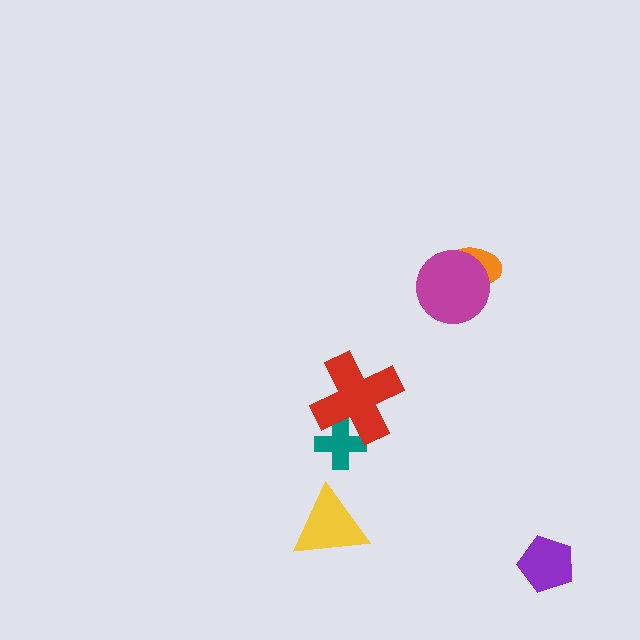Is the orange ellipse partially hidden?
Yes, it is partially covered by another shape.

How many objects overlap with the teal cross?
1 object overlaps with the teal cross.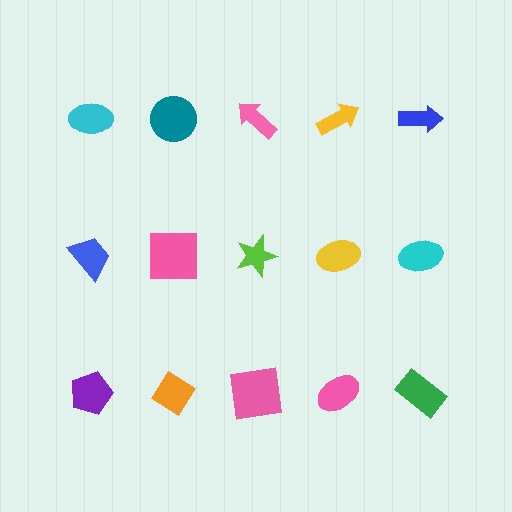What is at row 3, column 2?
An orange diamond.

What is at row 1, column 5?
A blue arrow.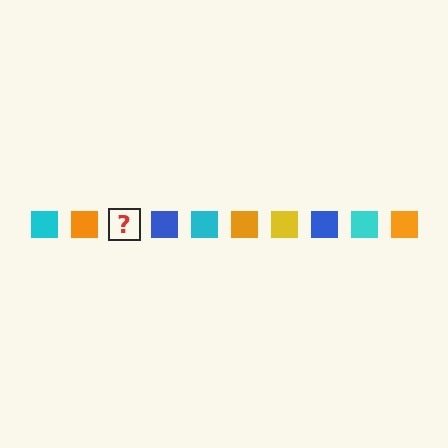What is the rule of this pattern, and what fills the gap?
The rule is that the pattern cycles through cyan, orange, yellow, blue squares. The gap should be filled with a yellow square.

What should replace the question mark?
The question mark should be replaced with a yellow square.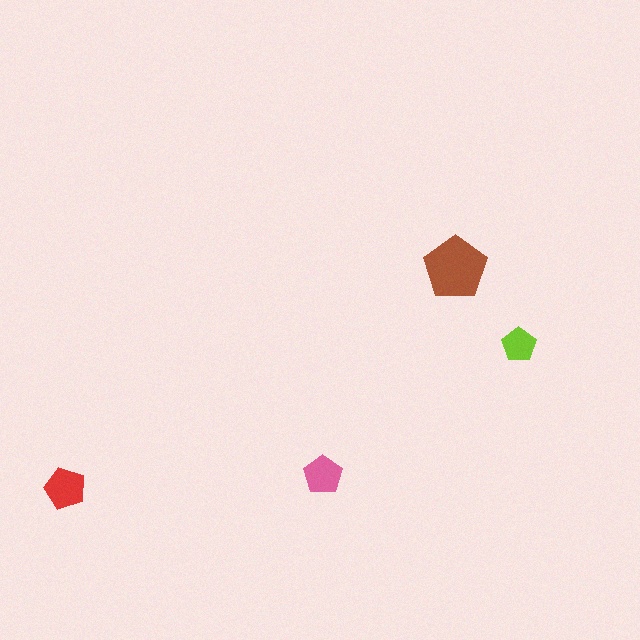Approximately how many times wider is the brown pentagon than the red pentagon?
About 1.5 times wider.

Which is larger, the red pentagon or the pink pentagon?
The red one.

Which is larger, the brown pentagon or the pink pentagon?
The brown one.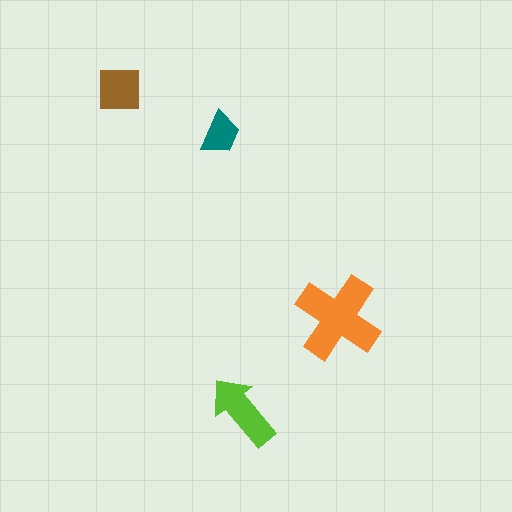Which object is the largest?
The orange cross.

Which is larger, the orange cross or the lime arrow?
The orange cross.